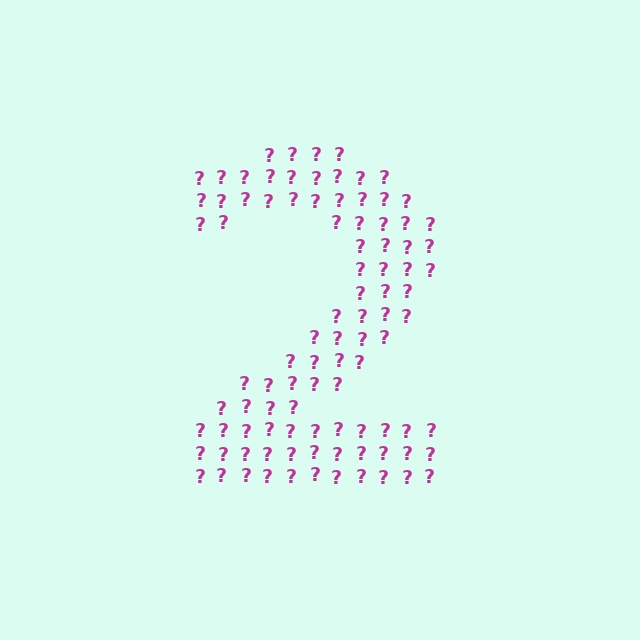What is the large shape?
The large shape is the digit 2.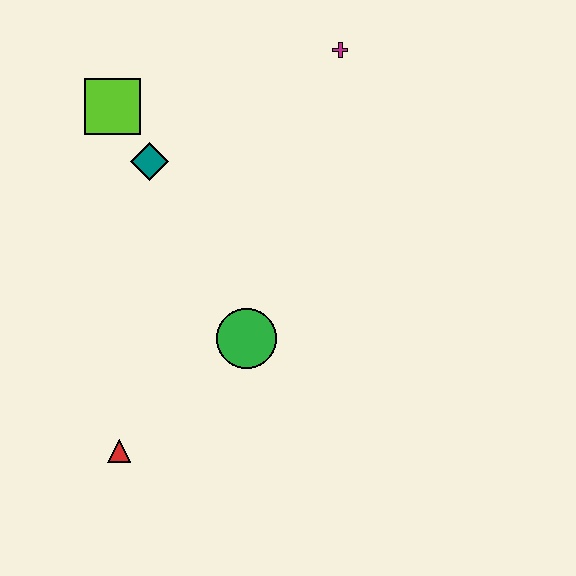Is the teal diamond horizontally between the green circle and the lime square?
Yes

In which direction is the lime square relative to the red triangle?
The lime square is above the red triangle.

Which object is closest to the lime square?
The teal diamond is closest to the lime square.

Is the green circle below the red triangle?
No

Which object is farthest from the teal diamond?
The red triangle is farthest from the teal diamond.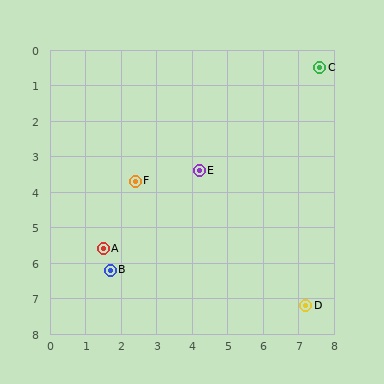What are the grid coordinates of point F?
Point F is at approximately (2.4, 3.7).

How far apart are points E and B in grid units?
Points E and B are about 3.8 grid units apart.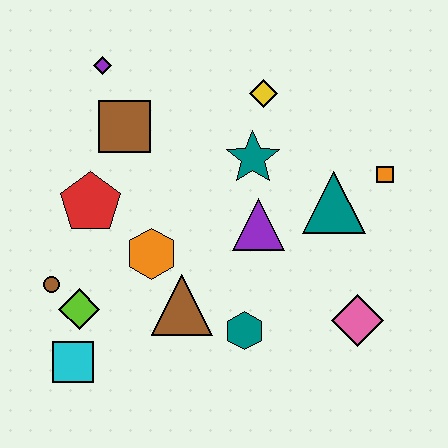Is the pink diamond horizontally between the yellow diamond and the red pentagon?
No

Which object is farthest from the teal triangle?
The cyan square is farthest from the teal triangle.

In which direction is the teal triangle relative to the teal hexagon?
The teal triangle is above the teal hexagon.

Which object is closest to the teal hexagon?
The brown triangle is closest to the teal hexagon.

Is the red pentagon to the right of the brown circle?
Yes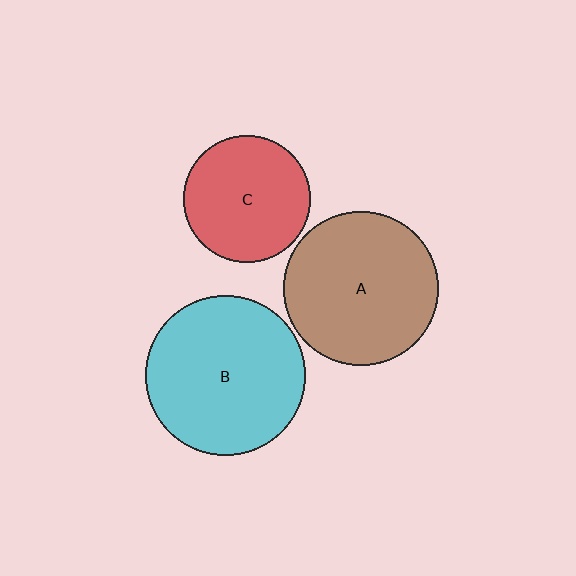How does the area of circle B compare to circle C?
Approximately 1.6 times.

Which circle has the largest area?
Circle B (cyan).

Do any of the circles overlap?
No, none of the circles overlap.